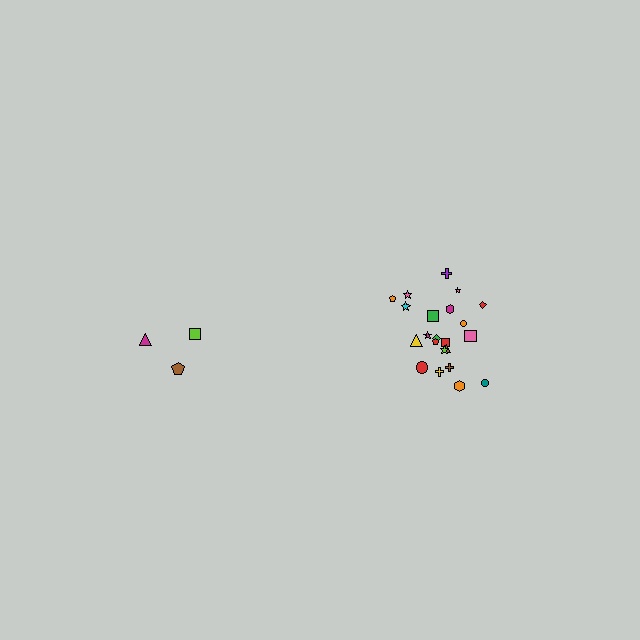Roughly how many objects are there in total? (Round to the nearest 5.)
Roughly 25 objects in total.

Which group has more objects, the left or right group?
The right group.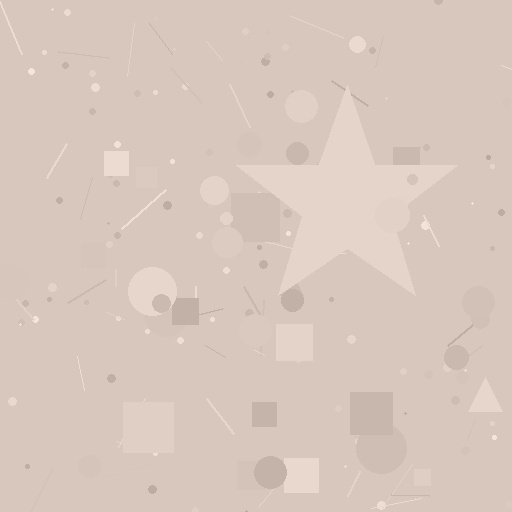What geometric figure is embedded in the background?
A star is embedded in the background.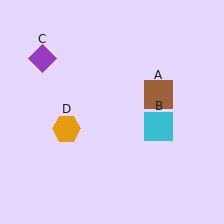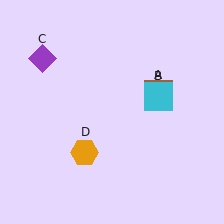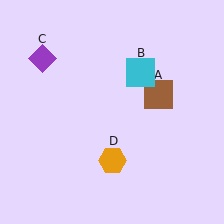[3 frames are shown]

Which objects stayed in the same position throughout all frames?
Brown square (object A) and purple diamond (object C) remained stationary.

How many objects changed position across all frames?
2 objects changed position: cyan square (object B), orange hexagon (object D).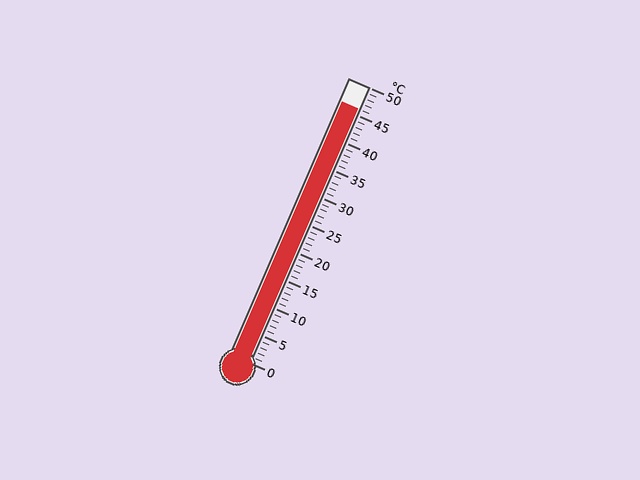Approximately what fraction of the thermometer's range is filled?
The thermometer is filled to approximately 90% of its range.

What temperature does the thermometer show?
The thermometer shows approximately 46°C.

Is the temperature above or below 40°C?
The temperature is above 40°C.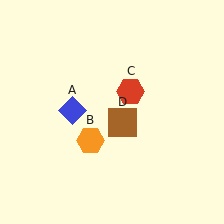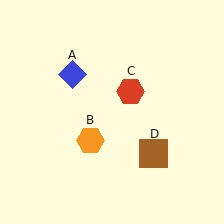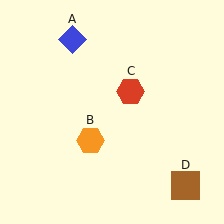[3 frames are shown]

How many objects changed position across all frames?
2 objects changed position: blue diamond (object A), brown square (object D).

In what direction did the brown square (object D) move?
The brown square (object D) moved down and to the right.